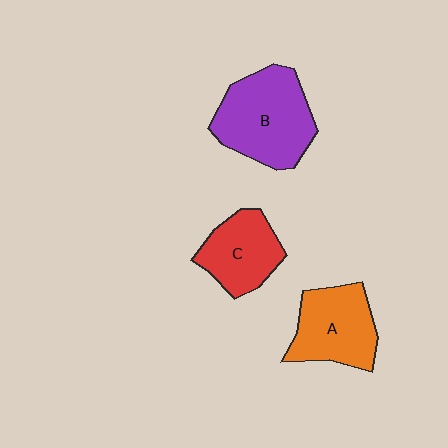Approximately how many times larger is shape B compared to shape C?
Approximately 1.5 times.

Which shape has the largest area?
Shape B (purple).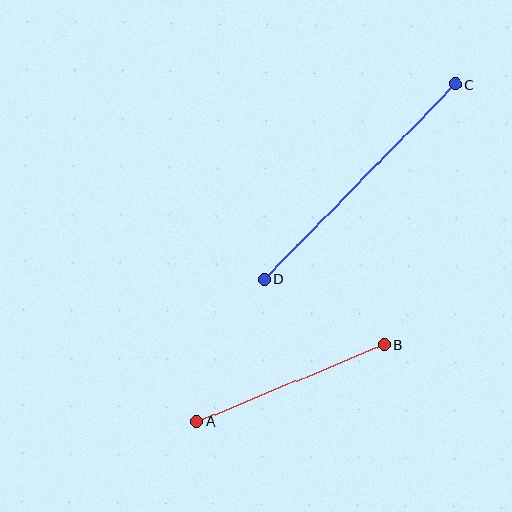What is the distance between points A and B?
The distance is approximately 203 pixels.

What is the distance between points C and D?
The distance is approximately 273 pixels.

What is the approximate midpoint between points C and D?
The midpoint is at approximately (360, 182) pixels.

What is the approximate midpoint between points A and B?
The midpoint is at approximately (291, 383) pixels.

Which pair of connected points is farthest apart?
Points C and D are farthest apart.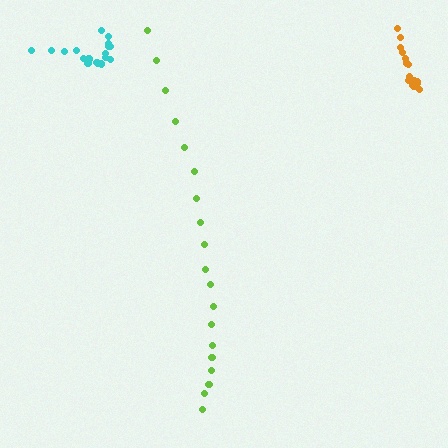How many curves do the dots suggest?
There are 3 distinct paths.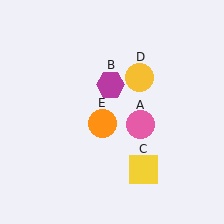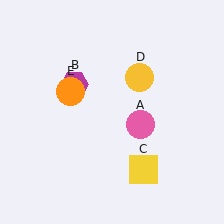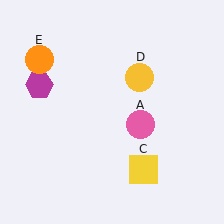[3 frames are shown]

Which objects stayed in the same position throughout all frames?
Pink circle (object A) and yellow square (object C) and yellow circle (object D) remained stationary.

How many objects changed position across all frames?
2 objects changed position: magenta hexagon (object B), orange circle (object E).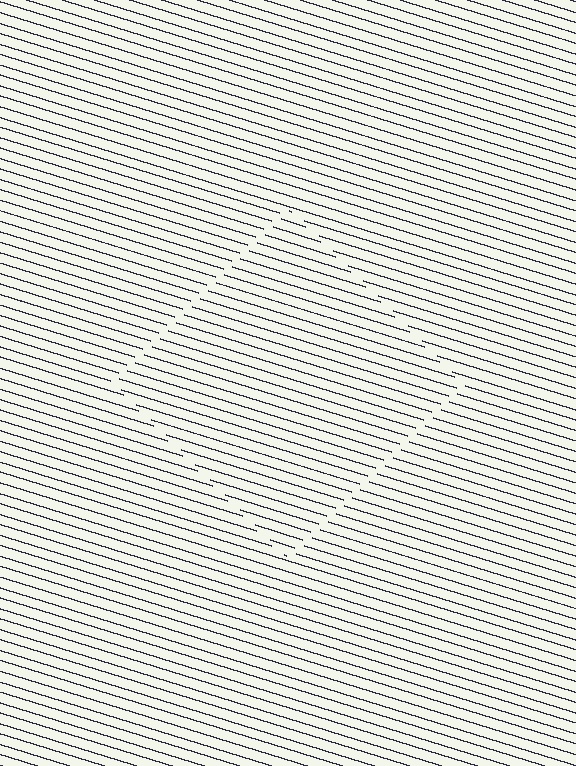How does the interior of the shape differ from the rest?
The interior of the shape contains the same grating, shifted by half a period — the contour is defined by the phase discontinuity where line-ends from the inner and outer gratings abut.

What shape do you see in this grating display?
An illusory square. The interior of the shape contains the same grating, shifted by half a period — the contour is defined by the phase discontinuity where line-ends from the inner and outer gratings abut.